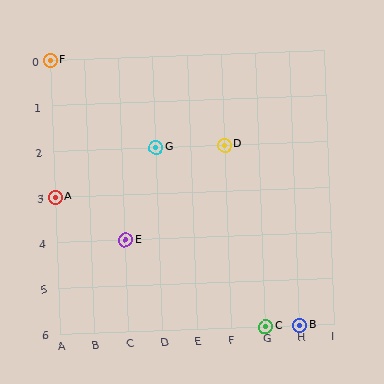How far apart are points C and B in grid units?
Points C and B are 1 column apart.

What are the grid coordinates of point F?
Point F is at grid coordinates (A, 0).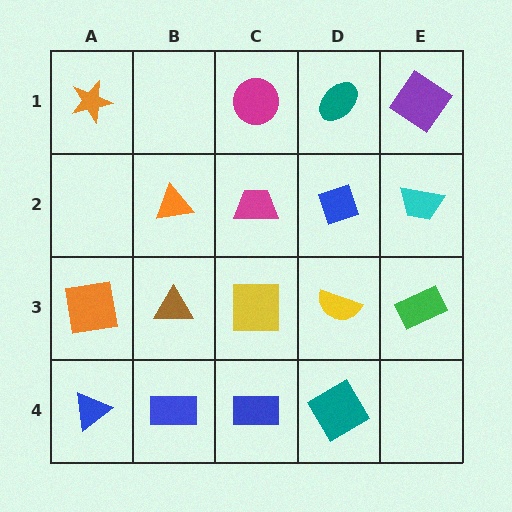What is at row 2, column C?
A magenta trapezoid.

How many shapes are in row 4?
4 shapes.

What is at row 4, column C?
A blue rectangle.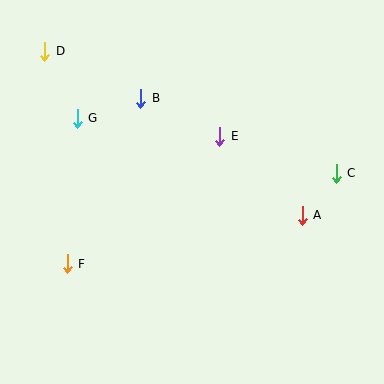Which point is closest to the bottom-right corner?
Point A is closest to the bottom-right corner.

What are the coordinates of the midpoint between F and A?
The midpoint between F and A is at (185, 239).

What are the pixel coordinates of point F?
Point F is at (67, 264).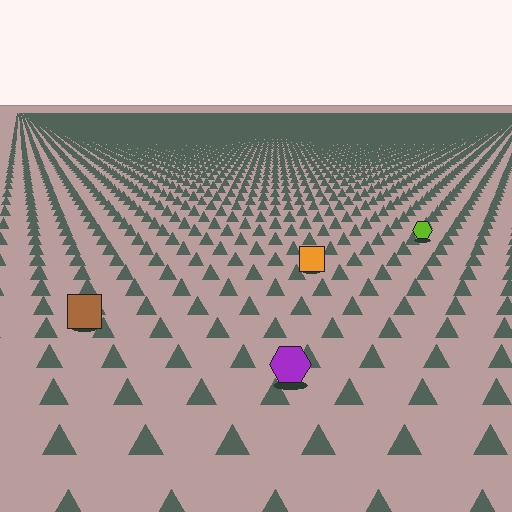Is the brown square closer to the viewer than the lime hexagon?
Yes. The brown square is closer — you can tell from the texture gradient: the ground texture is coarser near it.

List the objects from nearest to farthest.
From nearest to farthest: the purple hexagon, the brown square, the orange square, the lime hexagon.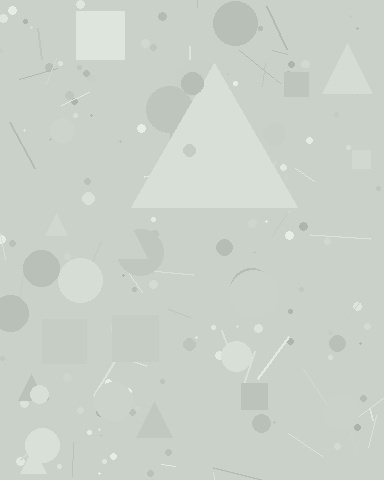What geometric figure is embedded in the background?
A triangle is embedded in the background.